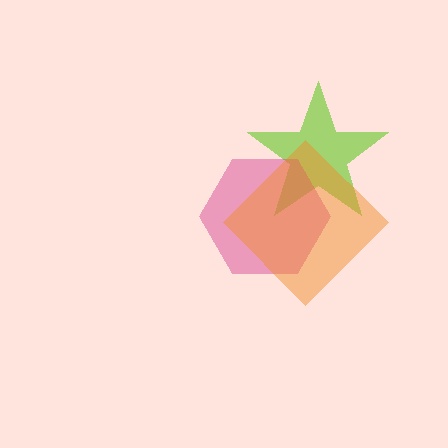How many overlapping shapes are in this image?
There are 3 overlapping shapes in the image.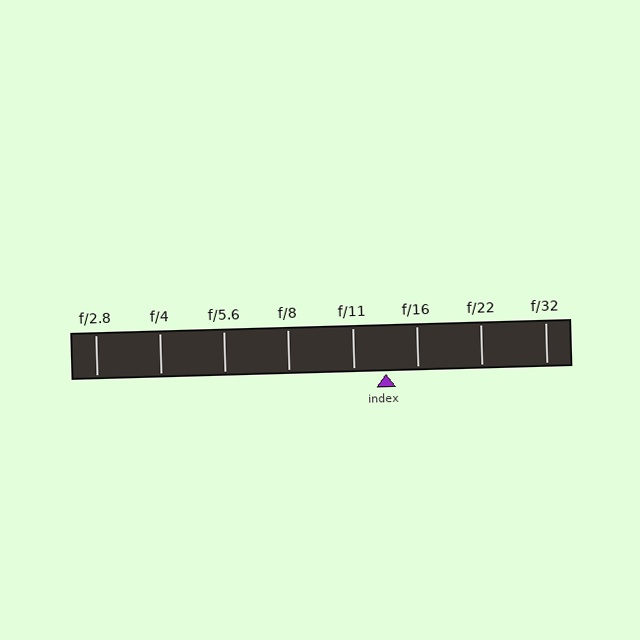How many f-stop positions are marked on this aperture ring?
There are 8 f-stop positions marked.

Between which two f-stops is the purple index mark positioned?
The index mark is between f/11 and f/16.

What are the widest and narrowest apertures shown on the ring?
The widest aperture shown is f/2.8 and the narrowest is f/32.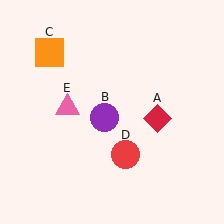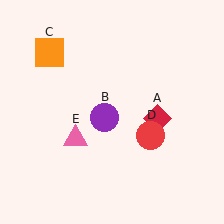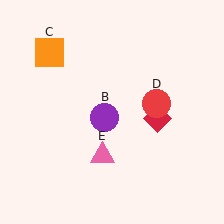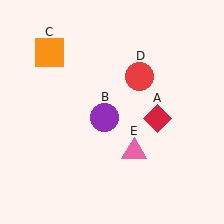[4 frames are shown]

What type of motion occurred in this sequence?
The red circle (object D), pink triangle (object E) rotated counterclockwise around the center of the scene.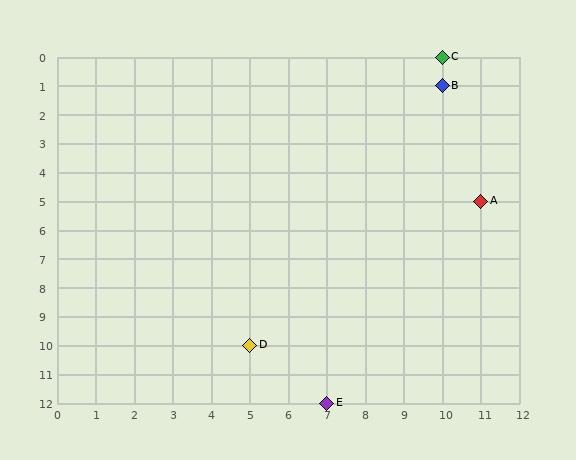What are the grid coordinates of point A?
Point A is at grid coordinates (11, 5).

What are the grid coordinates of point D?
Point D is at grid coordinates (5, 10).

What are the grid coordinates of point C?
Point C is at grid coordinates (10, 0).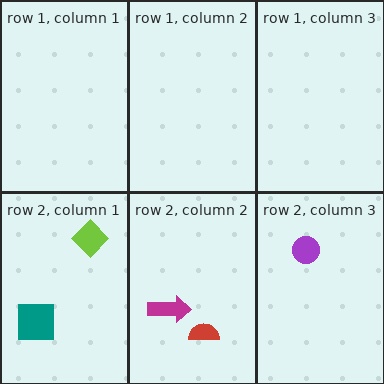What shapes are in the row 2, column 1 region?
The teal square, the lime diamond.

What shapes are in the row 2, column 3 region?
The purple circle.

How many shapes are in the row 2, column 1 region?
2.